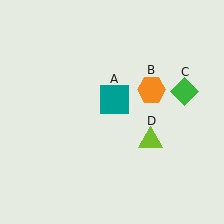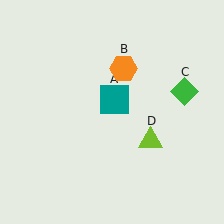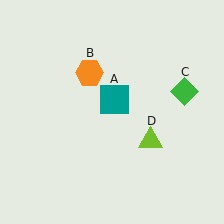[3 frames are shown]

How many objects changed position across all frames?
1 object changed position: orange hexagon (object B).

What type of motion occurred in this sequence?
The orange hexagon (object B) rotated counterclockwise around the center of the scene.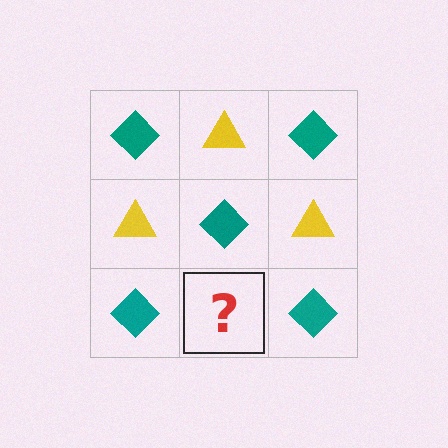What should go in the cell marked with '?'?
The missing cell should contain a yellow triangle.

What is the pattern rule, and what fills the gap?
The rule is that it alternates teal diamond and yellow triangle in a checkerboard pattern. The gap should be filled with a yellow triangle.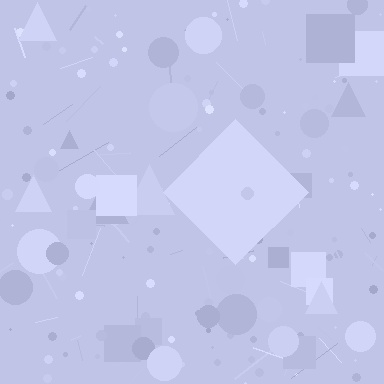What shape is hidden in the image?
A diamond is hidden in the image.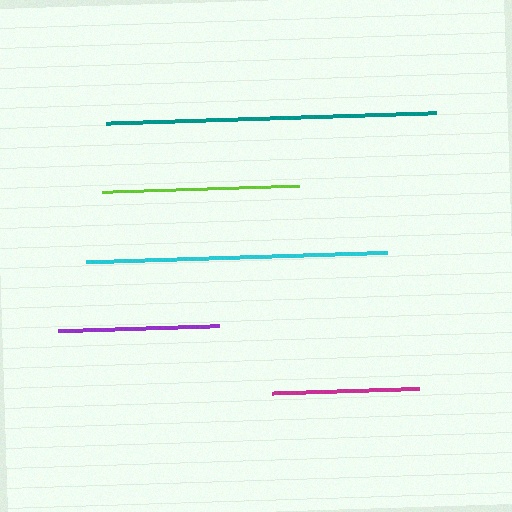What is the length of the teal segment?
The teal segment is approximately 330 pixels long.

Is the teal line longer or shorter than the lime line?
The teal line is longer than the lime line.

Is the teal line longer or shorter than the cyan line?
The teal line is longer than the cyan line.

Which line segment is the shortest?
The magenta line is the shortest at approximately 147 pixels.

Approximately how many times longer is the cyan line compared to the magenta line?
The cyan line is approximately 2.0 times the length of the magenta line.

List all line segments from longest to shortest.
From longest to shortest: teal, cyan, lime, purple, magenta.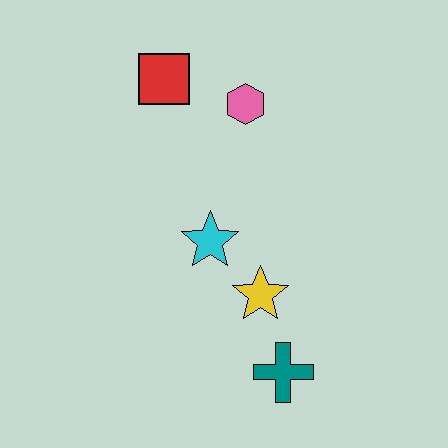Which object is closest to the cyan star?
The yellow star is closest to the cyan star.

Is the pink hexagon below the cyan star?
No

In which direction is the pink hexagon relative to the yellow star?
The pink hexagon is above the yellow star.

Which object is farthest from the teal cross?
The red square is farthest from the teal cross.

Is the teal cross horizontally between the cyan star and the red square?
No